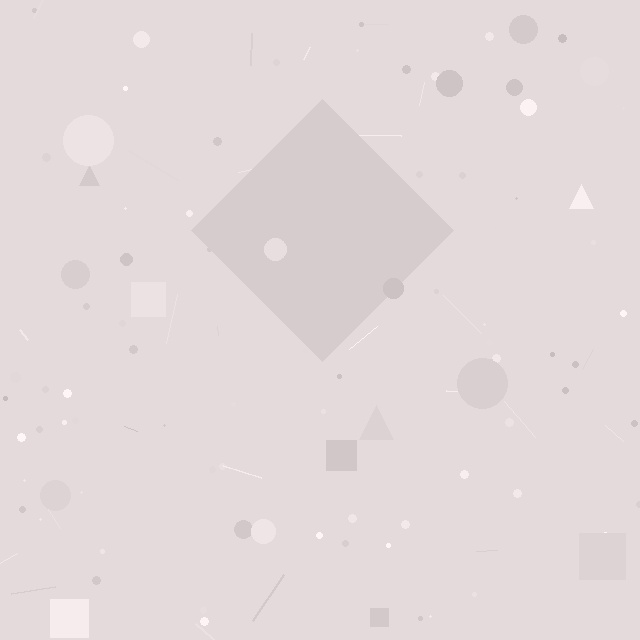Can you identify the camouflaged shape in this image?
The camouflaged shape is a diamond.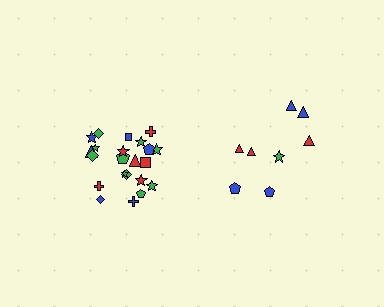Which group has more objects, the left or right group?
The left group.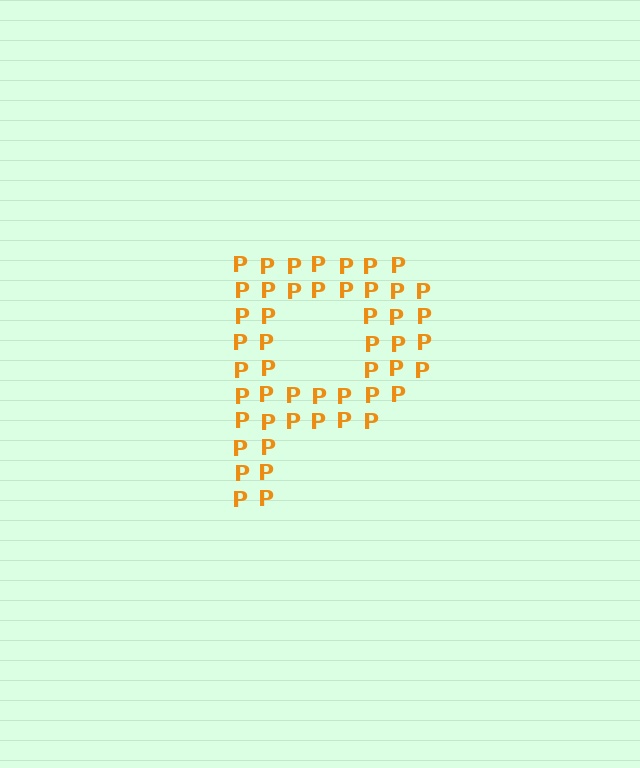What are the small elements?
The small elements are letter P's.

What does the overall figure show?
The overall figure shows the letter P.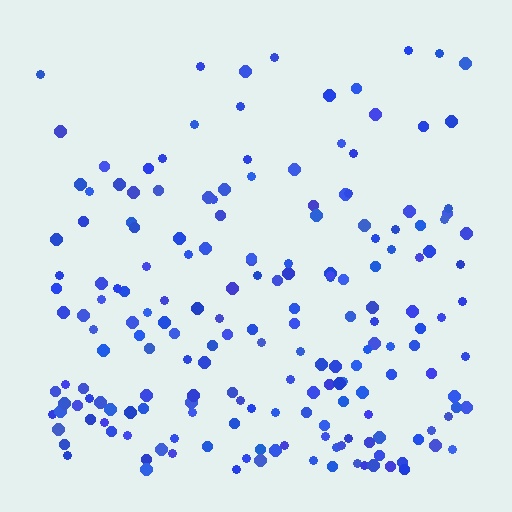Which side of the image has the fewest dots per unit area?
The top.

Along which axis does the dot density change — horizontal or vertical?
Vertical.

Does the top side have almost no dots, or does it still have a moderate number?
Still a moderate number, just noticeably fewer than the bottom.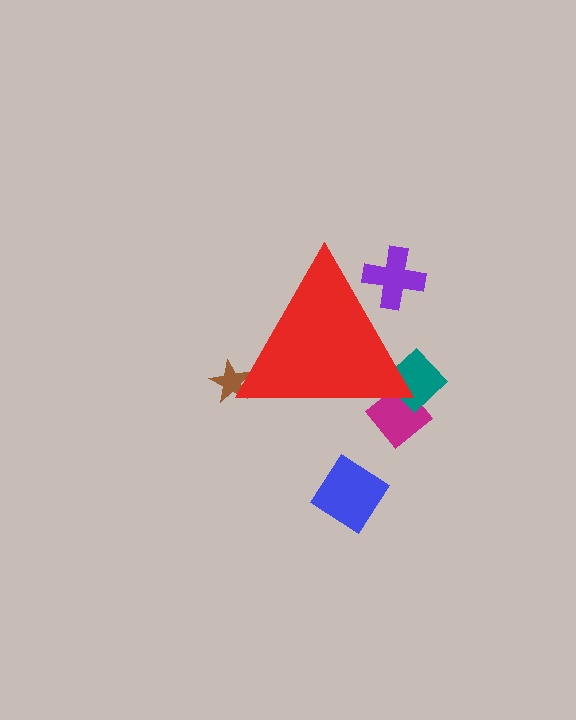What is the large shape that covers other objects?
A red triangle.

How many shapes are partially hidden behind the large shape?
4 shapes are partially hidden.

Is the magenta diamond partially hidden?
Yes, the magenta diamond is partially hidden behind the red triangle.